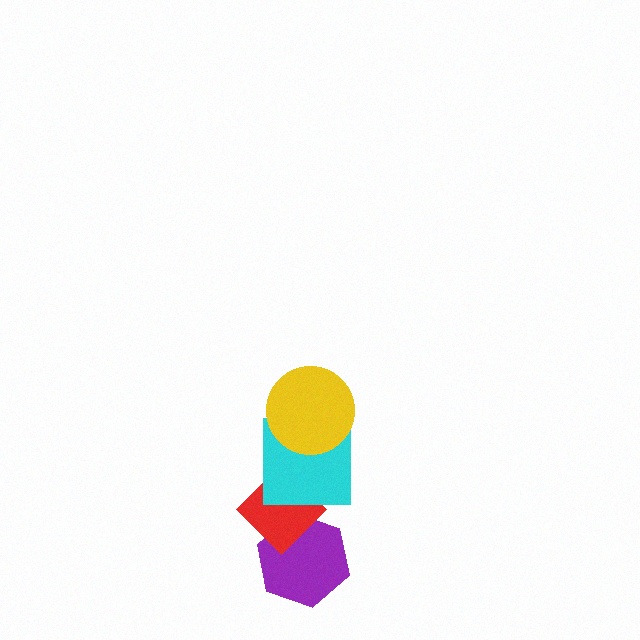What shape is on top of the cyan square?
The yellow circle is on top of the cyan square.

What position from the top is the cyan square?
The cyan square is 2nd from the top.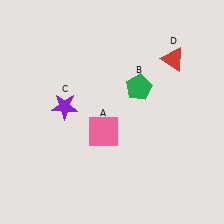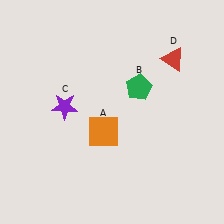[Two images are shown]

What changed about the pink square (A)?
In Image 1, A is pink. In Image 2, it changed to orange.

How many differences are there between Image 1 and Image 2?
There is 1 difference between the two images.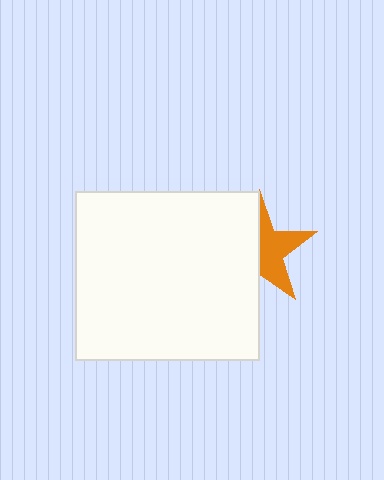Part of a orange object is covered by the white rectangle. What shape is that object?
It is a star.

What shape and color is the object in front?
The object in front is a white rectangle.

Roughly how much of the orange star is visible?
About half of it is visible (roughly 50%).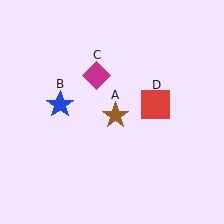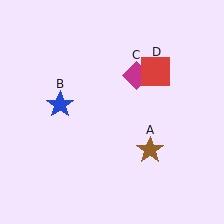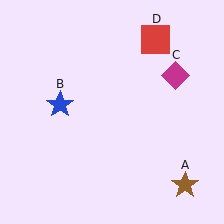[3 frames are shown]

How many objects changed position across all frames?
3 objects changed position: brown star (object A), magenta diamond (object C), red square (object D).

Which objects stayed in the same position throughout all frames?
Blue star (object B) remained stationary.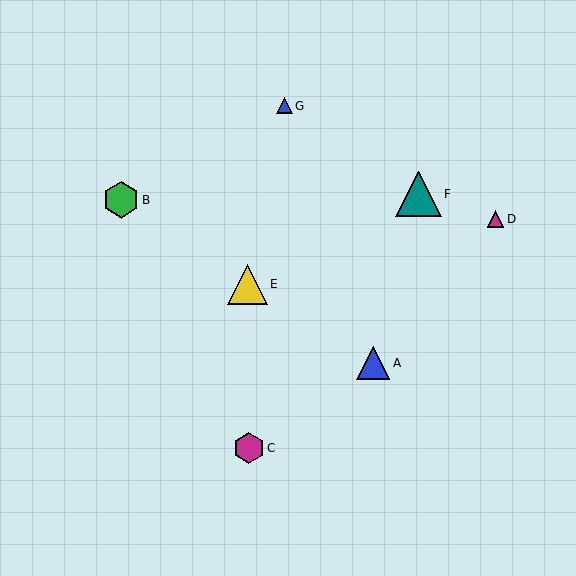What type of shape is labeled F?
Shape F is a teal triangle.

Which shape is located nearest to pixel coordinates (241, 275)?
The yellow triangle (labeled E) at (247, 284) is nearest to that location.